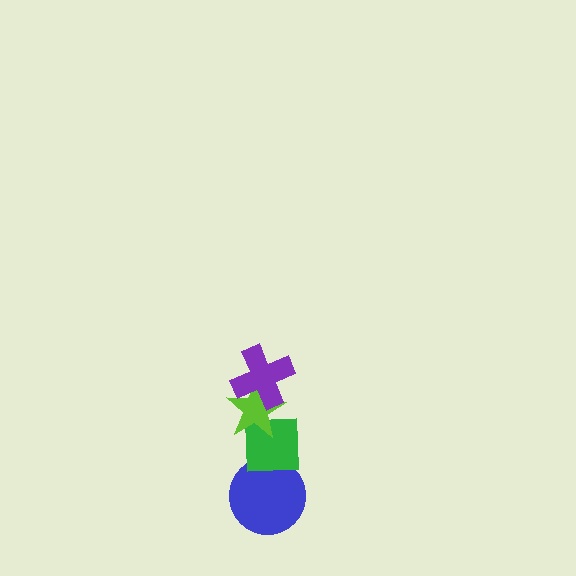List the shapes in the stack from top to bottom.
From top to bottom: the purple cross, the lime star, the green square, the blue circle.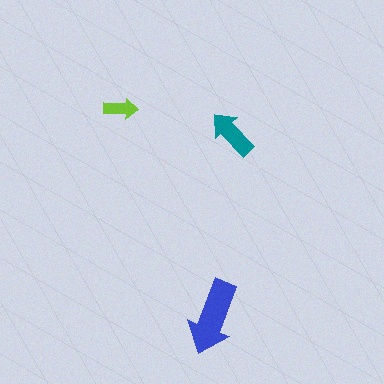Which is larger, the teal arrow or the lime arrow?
The teal one.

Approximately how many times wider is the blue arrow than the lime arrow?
About 2 times wider.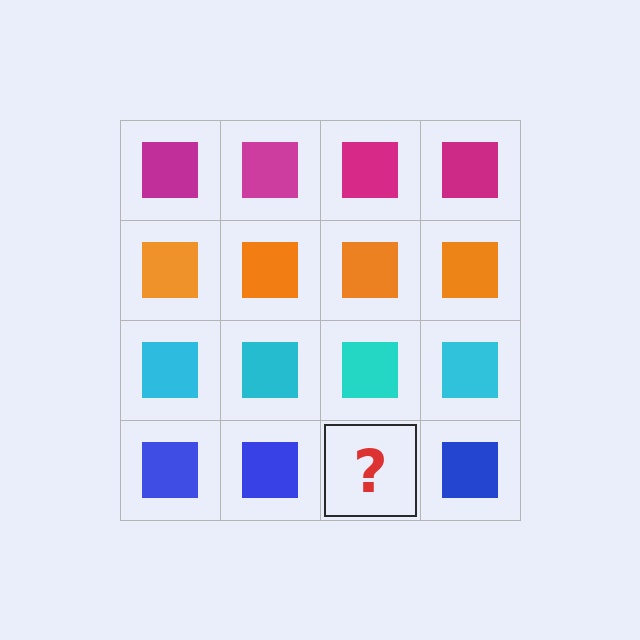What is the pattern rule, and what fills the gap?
The rule is that each row has a consistent color. The gap should be filled with a blue square.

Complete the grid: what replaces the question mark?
The question mark should be replaced with a blue square.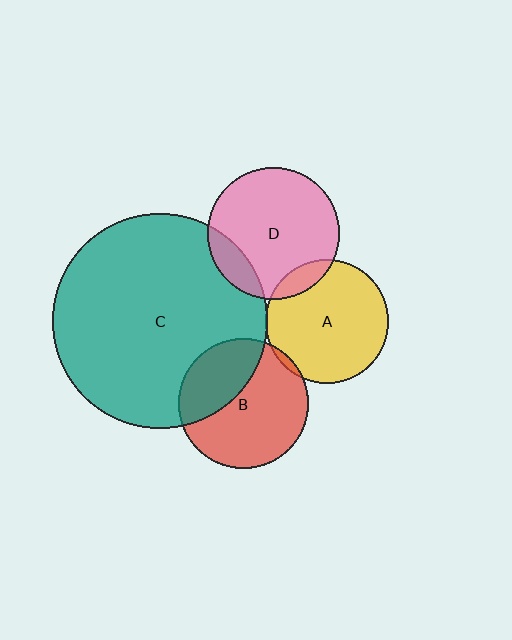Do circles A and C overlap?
Yes.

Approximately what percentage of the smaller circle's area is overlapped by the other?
Approximately 5%.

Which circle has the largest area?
Circle C (teal).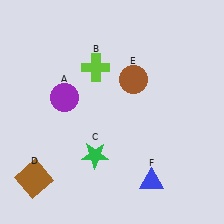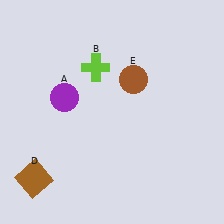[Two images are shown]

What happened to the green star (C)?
The green star (C) was removed in Image 2. It was in the bottom-left area of Image 1.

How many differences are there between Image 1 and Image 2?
There are 2 differences between the two images.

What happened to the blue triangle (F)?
The blue triangle (F) was removed in Image 2. It was in the bottom-right area of Image 1.